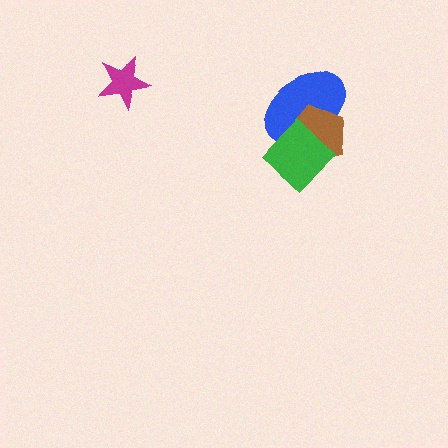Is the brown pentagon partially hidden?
Yes, it is partially covered by another shape.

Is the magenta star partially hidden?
No, no other shape covers it.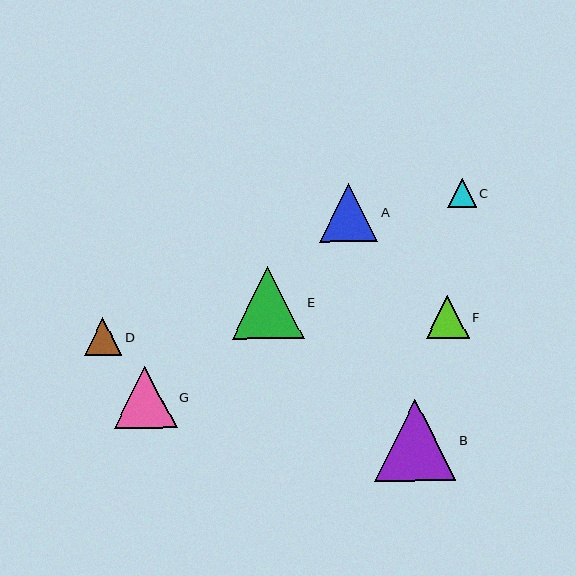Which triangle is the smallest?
Triangle C is the smallest with a size of approximately 29 pixels.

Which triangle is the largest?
Triangle B is the largest with a size of approximately 82 pixels.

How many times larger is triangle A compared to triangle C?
Triangle A is approximately 2.0 times the size of triangle C.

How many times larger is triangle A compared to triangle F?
Triangle A is approximately 1.3 times the size of triangle F.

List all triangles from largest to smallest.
From largest to smallest: B, E, G, A, F, D, C.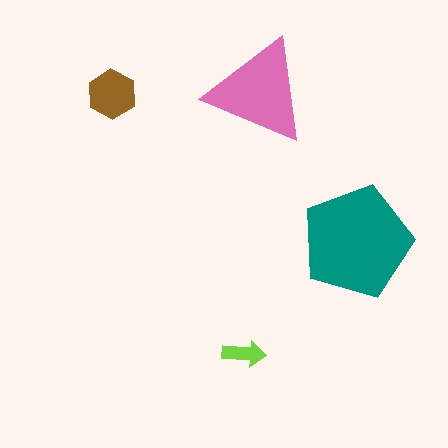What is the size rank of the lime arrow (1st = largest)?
4th.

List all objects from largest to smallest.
The teal pentagon, the pink triangle, the brown hexagon, the lime arrow.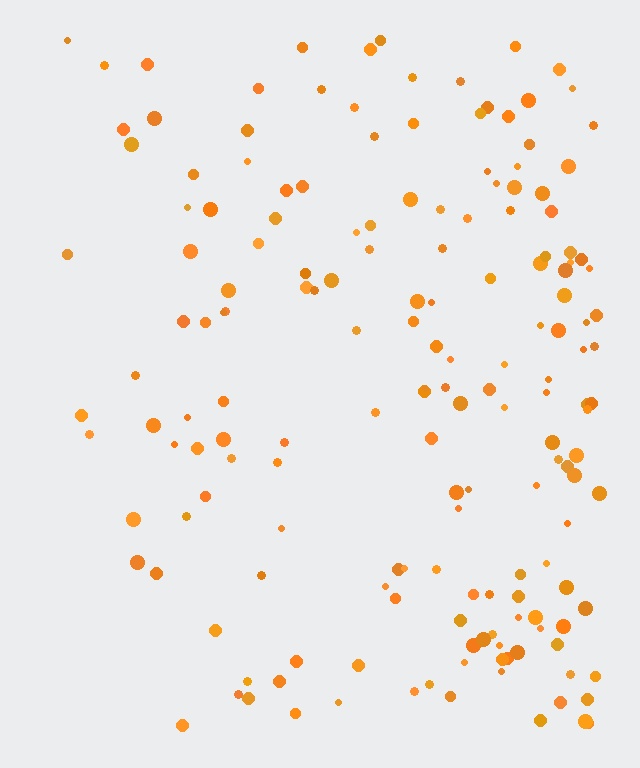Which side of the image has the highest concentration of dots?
The right.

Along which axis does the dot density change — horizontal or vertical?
Horizontal.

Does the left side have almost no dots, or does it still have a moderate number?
Still a moderate number, just noticeably fewer than the right.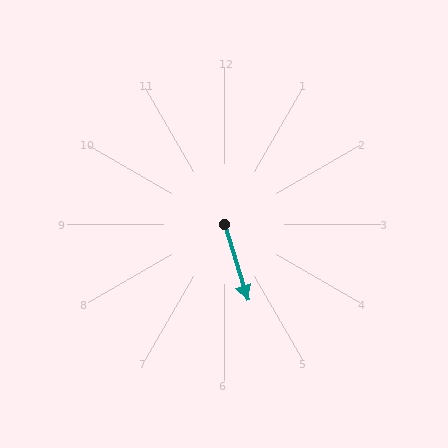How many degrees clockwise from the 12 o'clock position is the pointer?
Approximately 163 degrees.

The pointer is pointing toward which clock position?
Roughly 5 o'clock.